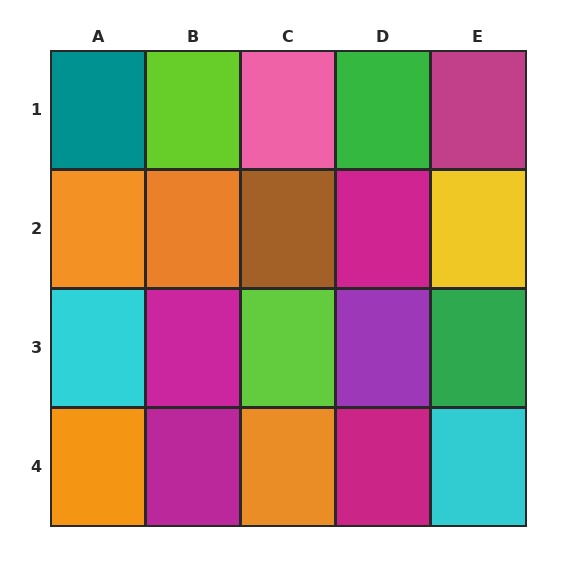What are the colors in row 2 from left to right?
Orange, orange, brown, magenta, yellow.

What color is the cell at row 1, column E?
Magenta.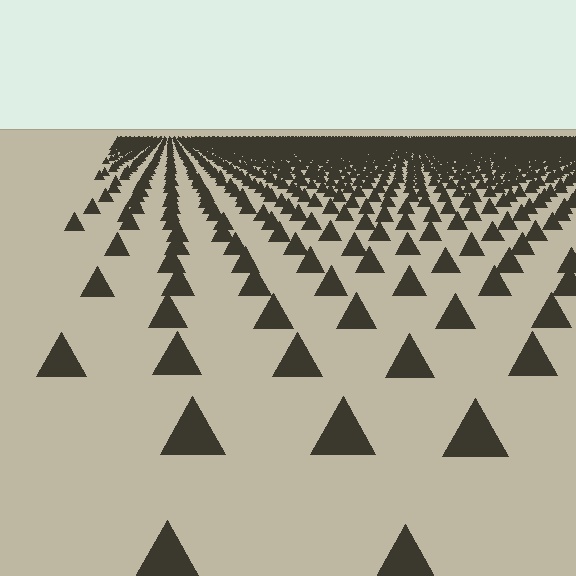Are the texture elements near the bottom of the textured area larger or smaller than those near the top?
Larger. Near the bottom, elements are closer to the viewer and appear at a bigger on-screen size.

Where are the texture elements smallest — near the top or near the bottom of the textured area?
Near the top.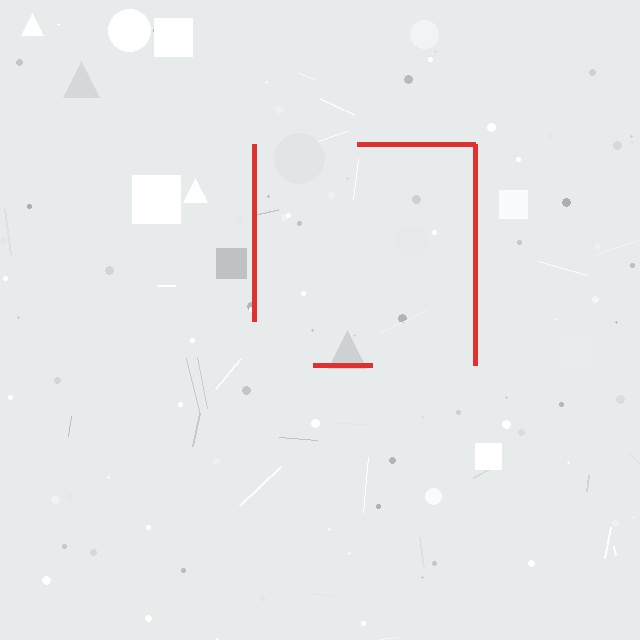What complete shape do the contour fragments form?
The contour fragments form a square.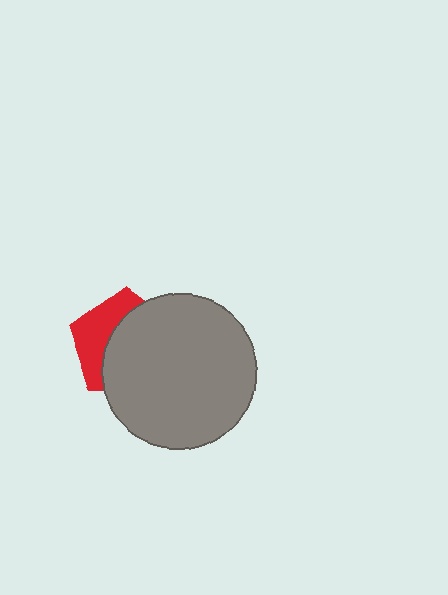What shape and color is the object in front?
The object in front is a gray circle.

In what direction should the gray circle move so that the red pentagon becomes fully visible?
The gray circle should move right. That is the shortest direction to clear the overlap and leave the red pentagon fully visible.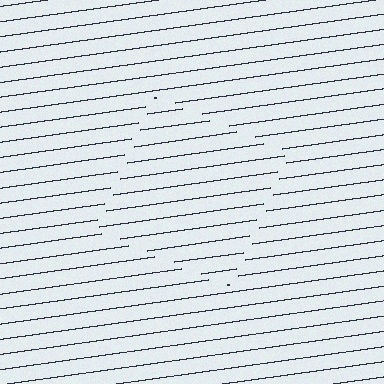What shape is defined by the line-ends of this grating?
An illusory square. The interior of the shape contains the same grating, shifted by half a period — the contour is defined by the phase discontinuity where line-ends from the inner and outer gratings abut.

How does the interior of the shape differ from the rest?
The interior of the shape contains the same grating, shifted by half a period — the contour is defined by the phase discontinuity where line-ends from the inner and outer gratings abut.